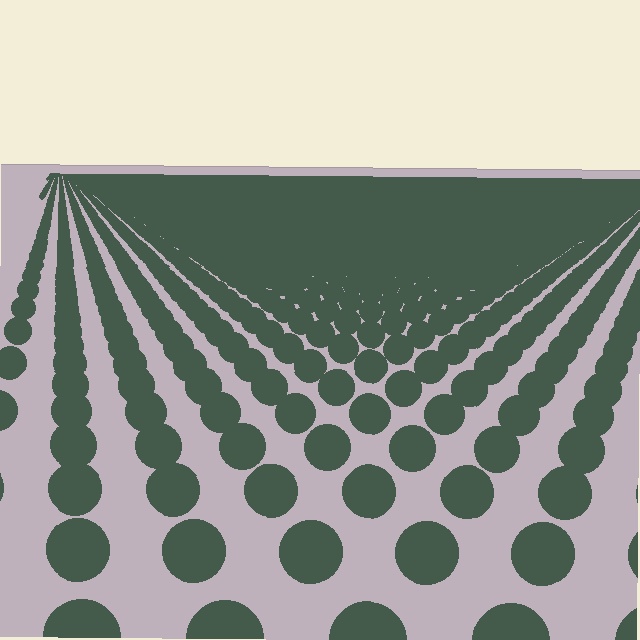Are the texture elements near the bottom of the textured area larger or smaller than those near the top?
Larger. Near the bottom, elements are closer to the viewer and appear at a bigger on-screen size.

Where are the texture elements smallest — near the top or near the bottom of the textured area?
Near the top.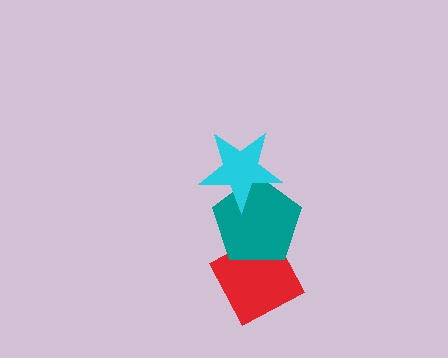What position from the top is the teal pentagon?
The teal pentagon is 2nd from the top.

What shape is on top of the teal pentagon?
The cyan star is on top of the teal pentagon.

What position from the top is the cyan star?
The cyan star is 1st from the top.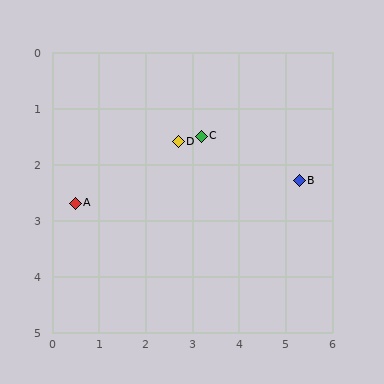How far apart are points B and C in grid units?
Points B and C are about 2.2 grid units apart.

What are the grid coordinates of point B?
Point B is at approximately (5.3, 2.3).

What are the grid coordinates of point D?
Point D is at approximately (2.7, 1.6).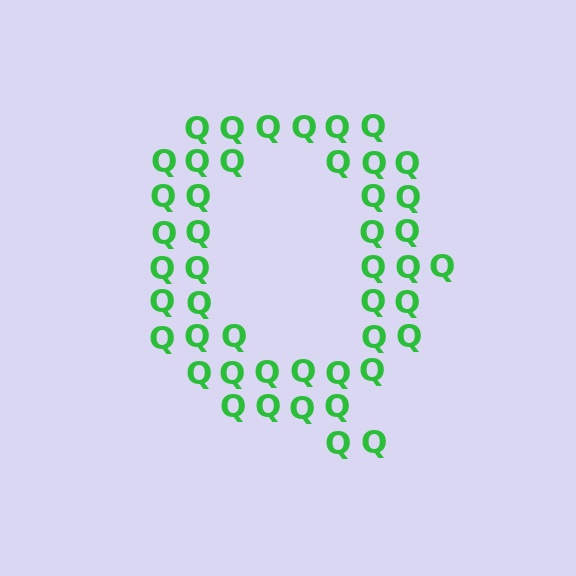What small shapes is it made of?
It is made of small letter Q's.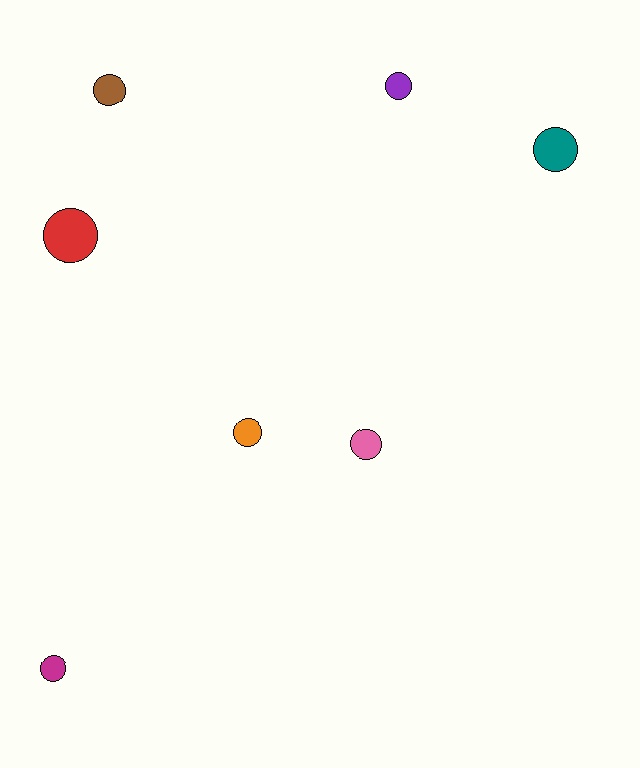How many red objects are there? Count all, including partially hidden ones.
There is 1 red object.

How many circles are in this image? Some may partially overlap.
There are 7 circles.